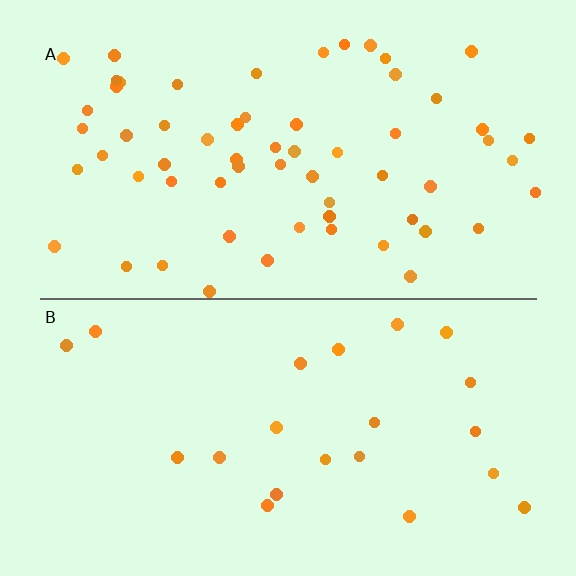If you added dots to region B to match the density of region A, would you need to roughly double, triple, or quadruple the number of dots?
Approximately triple.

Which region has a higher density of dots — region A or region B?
A (the top).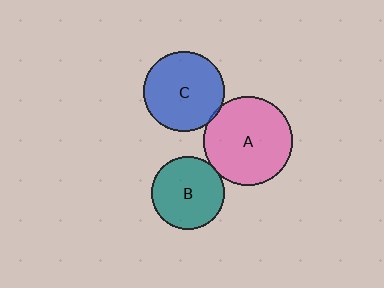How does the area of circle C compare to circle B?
Approximately 1.2 times.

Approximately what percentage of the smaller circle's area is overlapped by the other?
Approximately 5%.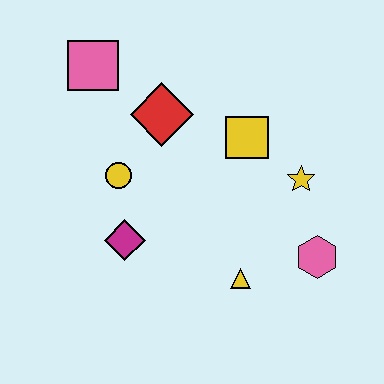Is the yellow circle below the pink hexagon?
No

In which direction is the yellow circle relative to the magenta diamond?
The yellow circle is above the magenta diamond.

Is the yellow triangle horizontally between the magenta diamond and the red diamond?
No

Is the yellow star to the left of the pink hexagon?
Yes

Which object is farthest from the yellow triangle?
The pink square is farthest from the yellow triangle.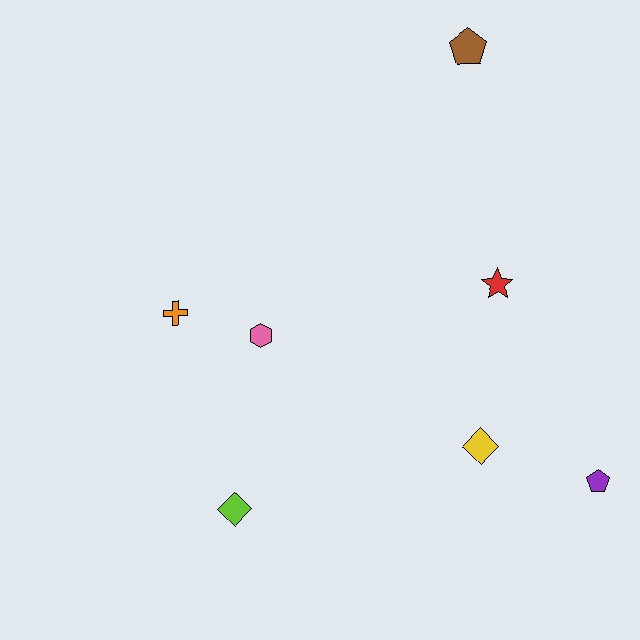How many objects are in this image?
There are 7 objects.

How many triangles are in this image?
There are no triangles.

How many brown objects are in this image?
There is 1 brown object.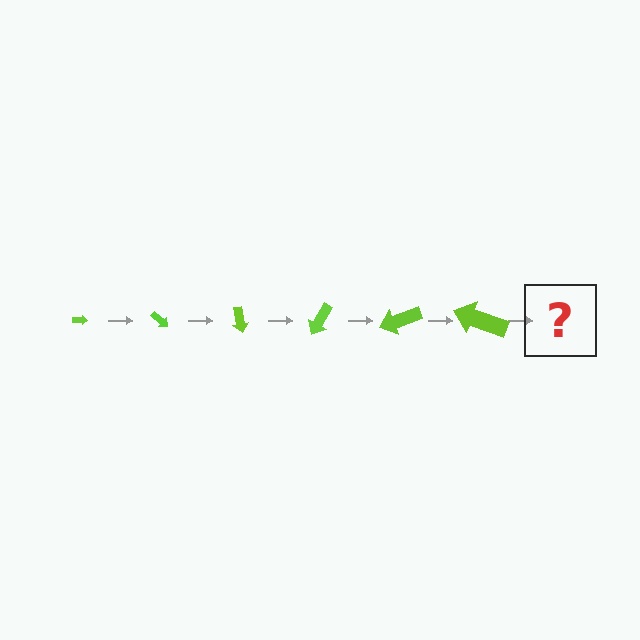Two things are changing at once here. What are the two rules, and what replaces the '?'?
The two rules are that the arrow grows larger each step and it rotates 40 degrees each step. The '?' should be an arrow, larger than the previous one and rotated 240 degrees from the start.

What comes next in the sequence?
The next element should be an arrow, larger than the previous one and rotated 240 degrees from the start.